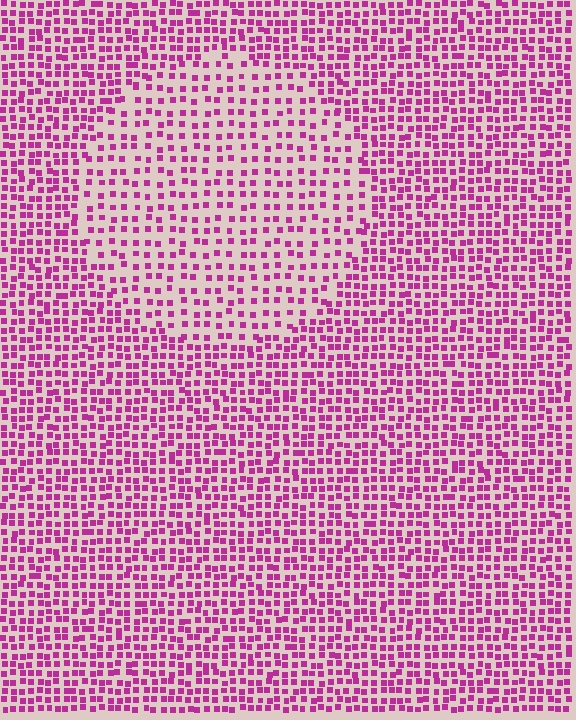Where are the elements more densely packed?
The elements are more densely packed outside the circle boundary.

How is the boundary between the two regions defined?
The boundary is defined by a change in element density (approximately 1.8x ratio). All elements are the same color, size, and shape.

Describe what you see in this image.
The image contains small magenta elements arranged at two different densities. A circle-shaped region is visible where the elements are less densely packed than the surrounding area.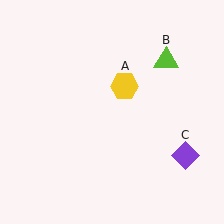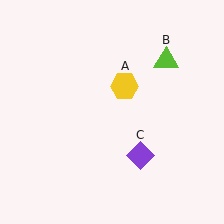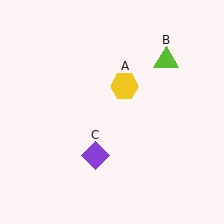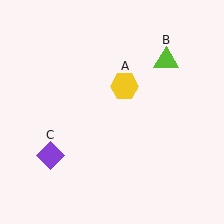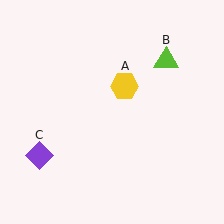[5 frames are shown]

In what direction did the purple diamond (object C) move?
The purple diamond (object C) moved left.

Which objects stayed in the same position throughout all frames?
Yellow hexagon (object A) and lime triangle (object B) remained stationary.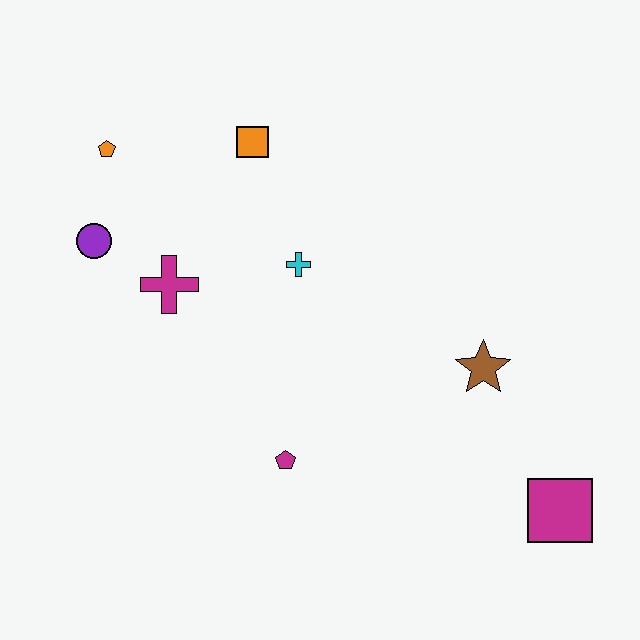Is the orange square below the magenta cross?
No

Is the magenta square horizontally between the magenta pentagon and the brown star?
No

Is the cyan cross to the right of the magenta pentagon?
Yes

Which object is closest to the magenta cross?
The purple circle is closest to the magenta cross.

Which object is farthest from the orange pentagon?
The magenta square is farthest from the orange pentagon.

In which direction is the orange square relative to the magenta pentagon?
The orange square is above the magenta pentagon.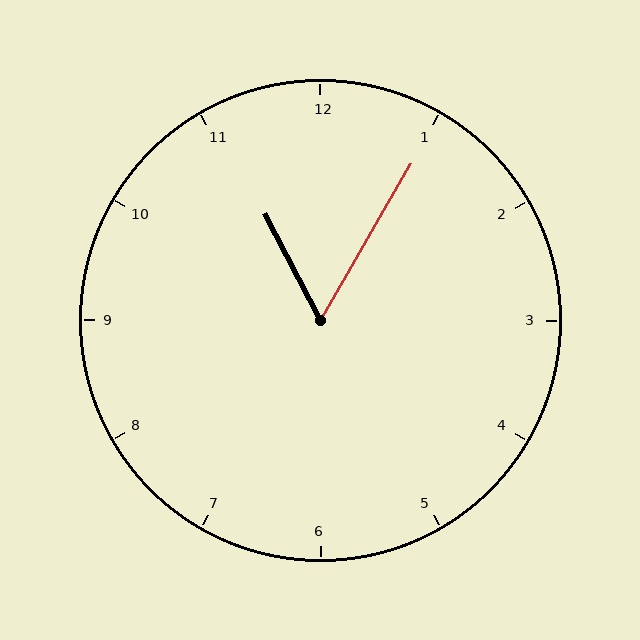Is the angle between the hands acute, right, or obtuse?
It is acute.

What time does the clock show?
11:05.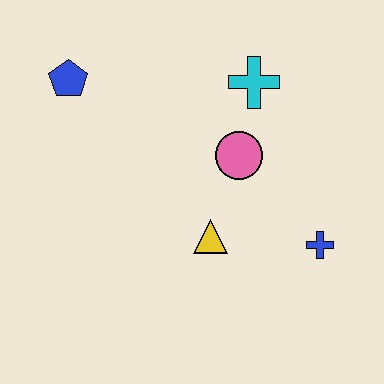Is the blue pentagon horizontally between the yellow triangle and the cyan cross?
No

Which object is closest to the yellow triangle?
The pink circle is closest to the yellow triangle.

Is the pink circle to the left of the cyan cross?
Yes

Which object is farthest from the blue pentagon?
The blue cross is farthest from the blue pentagon.